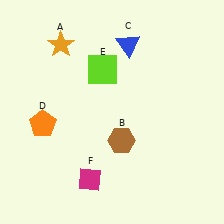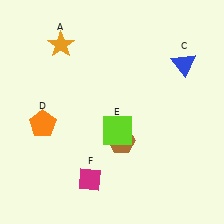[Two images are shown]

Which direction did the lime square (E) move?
The lime square (E) moved down.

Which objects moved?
The objects that moved are: the blue triangle (C), the lime square (E).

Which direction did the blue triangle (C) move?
The blue triangle (C) moved right.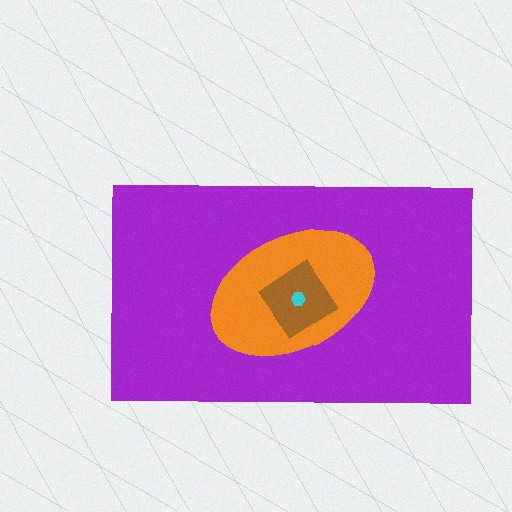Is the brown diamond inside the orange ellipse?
Yes.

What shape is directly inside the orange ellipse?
The brown diamond.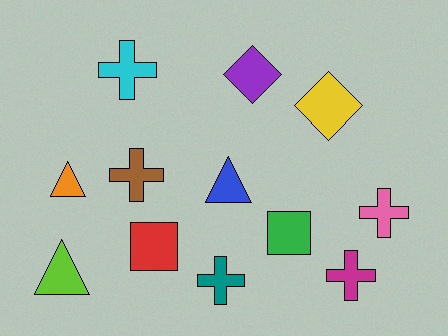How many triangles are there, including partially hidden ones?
There are 3 triangles.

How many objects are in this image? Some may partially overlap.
There are 12 objects.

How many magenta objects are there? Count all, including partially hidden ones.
There is 1 magenta object.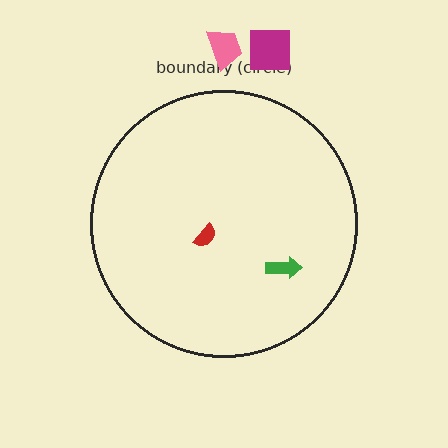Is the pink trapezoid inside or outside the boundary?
Outside.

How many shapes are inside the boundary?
2 inside, 2 outside.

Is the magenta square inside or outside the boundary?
Outside.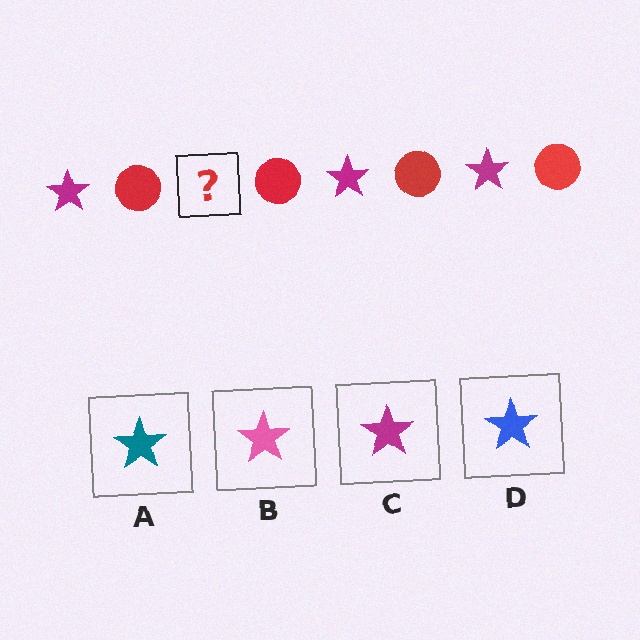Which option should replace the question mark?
Option C.